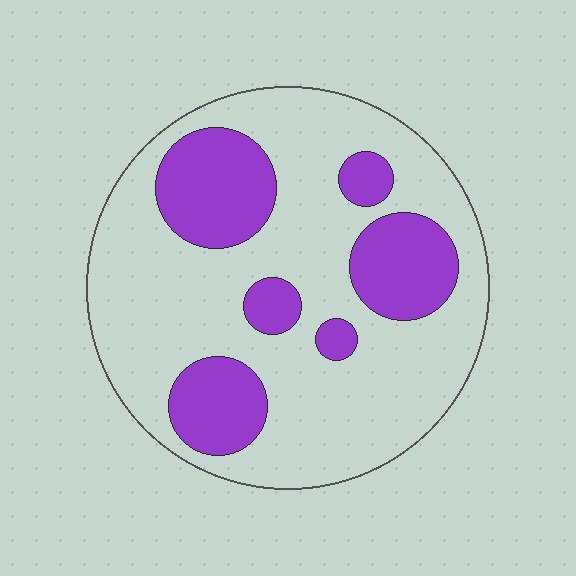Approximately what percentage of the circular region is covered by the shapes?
Approximately 30%.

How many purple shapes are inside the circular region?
6.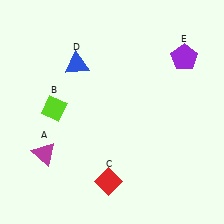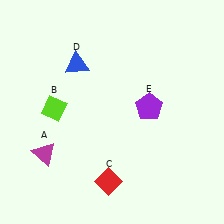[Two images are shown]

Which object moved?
The purple pentagon (E) moved down.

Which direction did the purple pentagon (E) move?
The purple pentagon (E) moved down.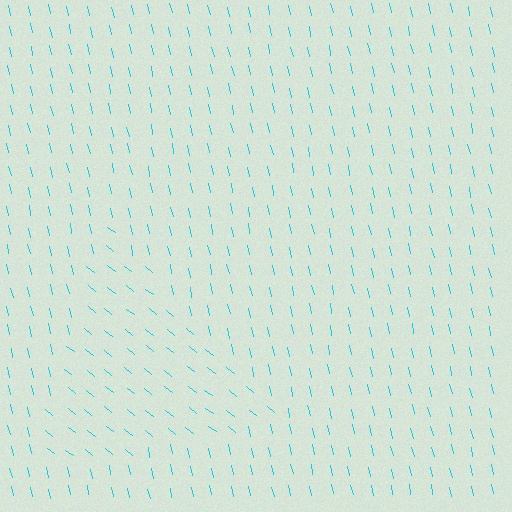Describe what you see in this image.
The image is filled with small cyan line segments. A triangle region in the image has lines oriented differently from the surrounding lines, creating a visible texture boundary.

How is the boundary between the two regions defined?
The boundary is defined purely by a change in line orientation (approximately 40 degrees difference). All lines are the same color and thickness.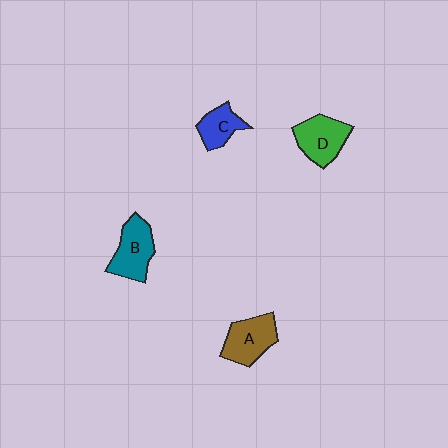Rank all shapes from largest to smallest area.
From largest to smallest: B (teal), A (brown), D (green), C (blue).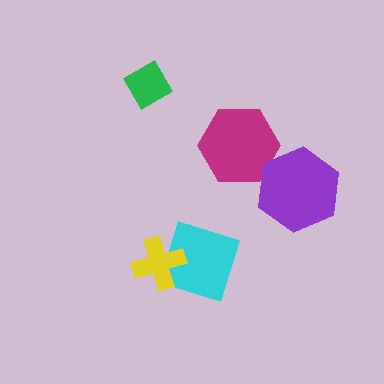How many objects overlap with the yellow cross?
1 object overlaps with the yellow cross.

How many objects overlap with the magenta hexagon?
1 object overlaps with the magenta hexagon.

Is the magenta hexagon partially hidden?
Yes, it is partially covered by another shape.